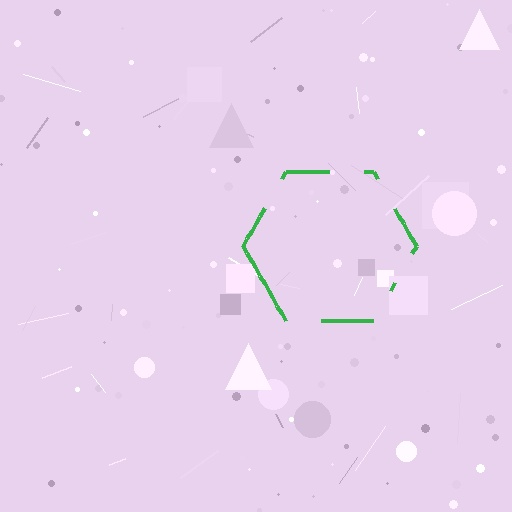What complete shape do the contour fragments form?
The contour fragments form a hexagon.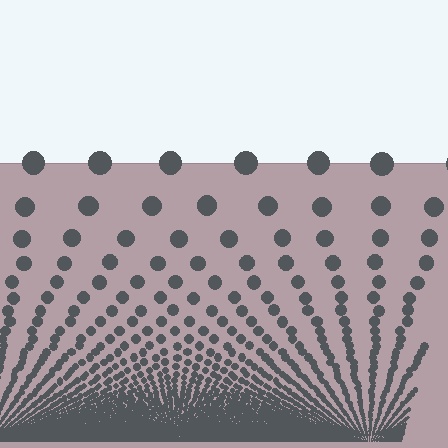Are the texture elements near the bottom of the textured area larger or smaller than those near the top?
Smaller. The gradient is inverted — elements near the bottom are smaller and denser.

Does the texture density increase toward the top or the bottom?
Density increases toward the bottom.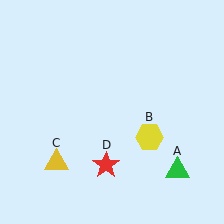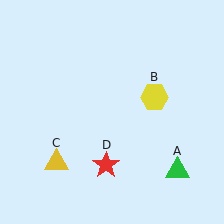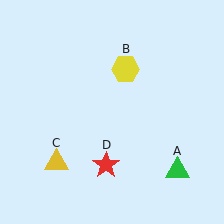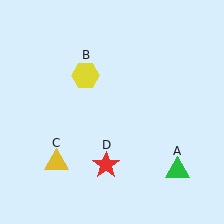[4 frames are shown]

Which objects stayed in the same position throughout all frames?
Green triangle (object A) and yellow triangle (object C) and red star (object D) remained stationary.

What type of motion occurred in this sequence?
The yellow hexagon (object B) rotated counterclockwise around the center of the scene.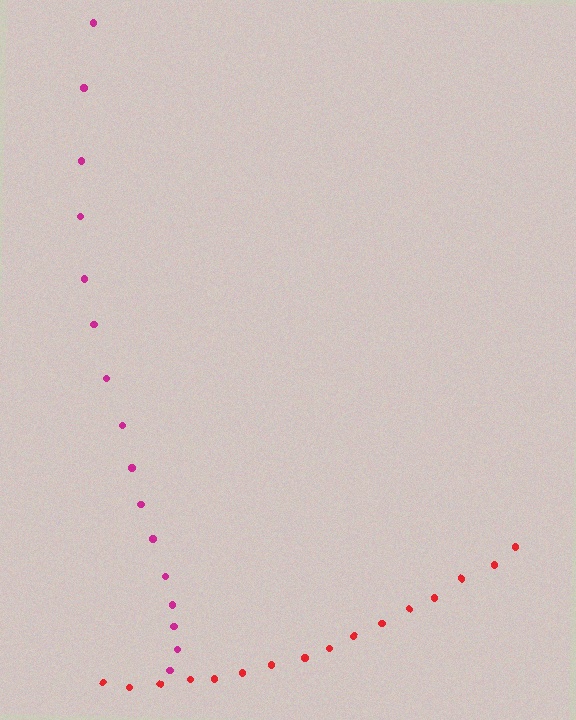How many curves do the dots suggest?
There are 2 distinct paths.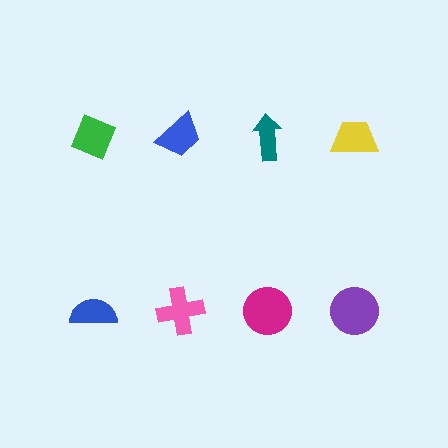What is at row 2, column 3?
A magenta circle.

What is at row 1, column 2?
A blue trapezoid.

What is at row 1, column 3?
A teal arrow.